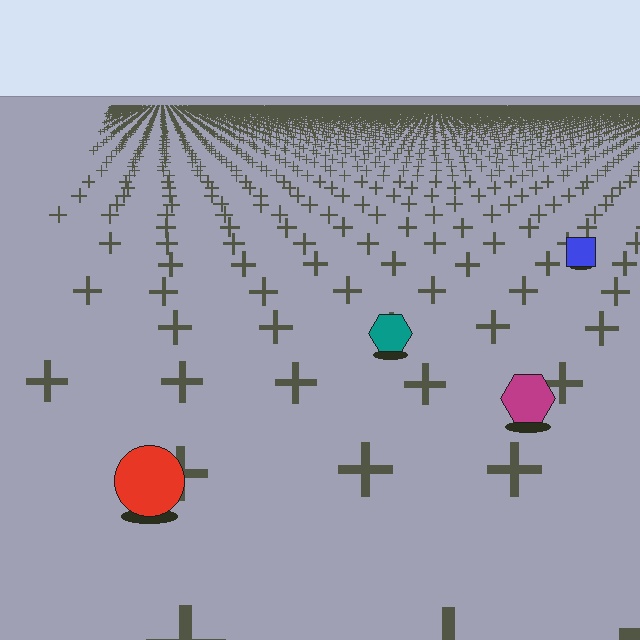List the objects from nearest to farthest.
From nearest to farthest: the red circle, the magenta hexagon, the teal hexagon, the blue square.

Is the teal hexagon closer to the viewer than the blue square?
Yes. The teal hexagon is closer — you can tell from the texture gradient: the ground texture is coarser near it.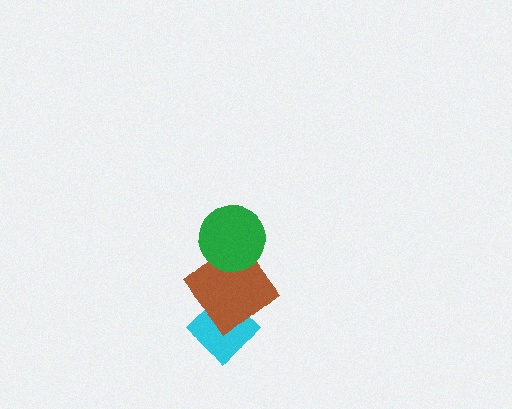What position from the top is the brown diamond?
The brown diamond is 2nd from the top.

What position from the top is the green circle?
The green circle is 1st from the top.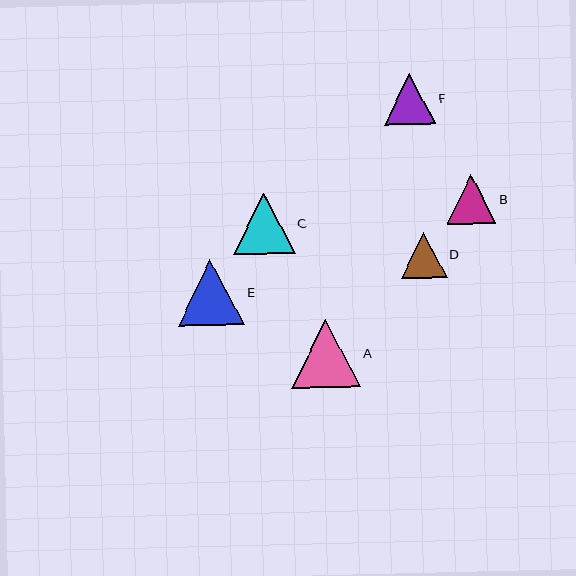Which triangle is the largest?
Triangle A is the largest with a size of approximately 69 pixels.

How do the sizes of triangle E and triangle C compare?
Triangle E and triangle C are approximately the same size.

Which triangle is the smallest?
Triangle D is the smallest with a size of approximately 46 pixels.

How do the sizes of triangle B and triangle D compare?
Triangle B and triangle D are approximately the same size.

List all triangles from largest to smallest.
From largest to smallest: A, E, C, F, B, D.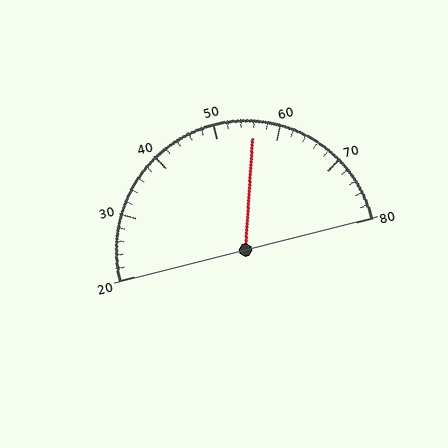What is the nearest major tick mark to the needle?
The nearest major tick mark is 60.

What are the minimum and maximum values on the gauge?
The gauge ranges from 20 to 80.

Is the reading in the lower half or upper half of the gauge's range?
The reading is in the upper half of the range (20 to 80).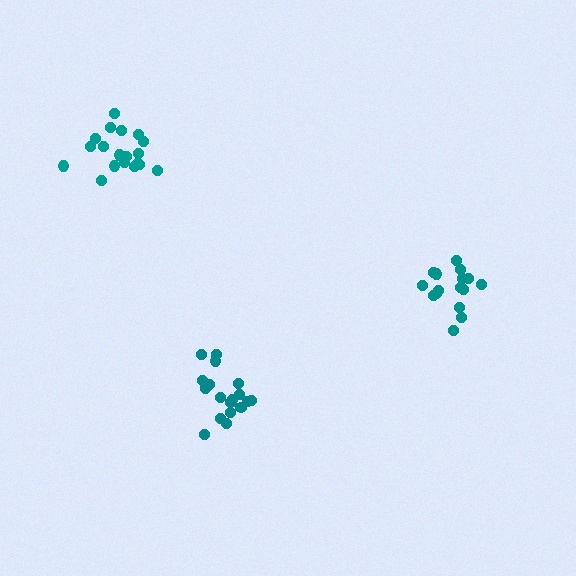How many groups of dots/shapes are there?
There are 3 groups.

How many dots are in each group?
Group 1: 16 dots, Group 2: 19 dots, Group 3: 18 dots (53 total).